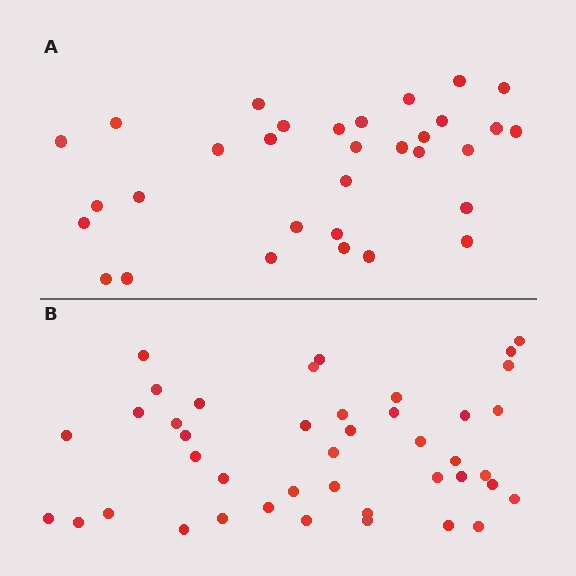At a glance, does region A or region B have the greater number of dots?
Region B (the bottom region) has more dots.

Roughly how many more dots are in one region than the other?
Region B has roughly 10 or so more dots than region A.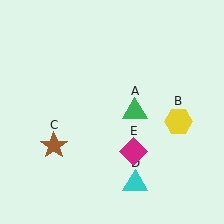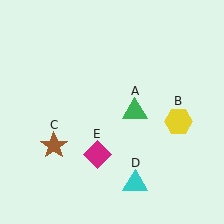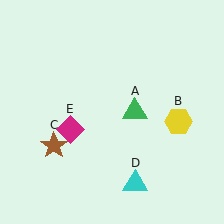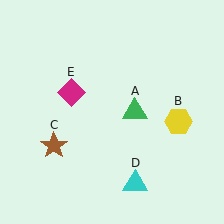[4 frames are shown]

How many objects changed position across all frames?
1 object changed position: magenta diamond (object E).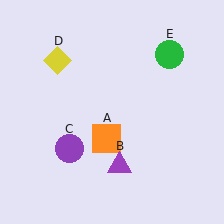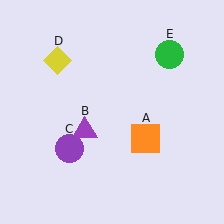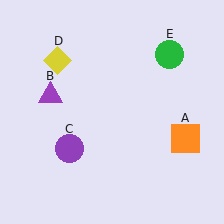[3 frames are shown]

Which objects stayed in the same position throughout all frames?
Purple circle (object C) and yellow diamond (object D) and green circle (object E) remained stationary.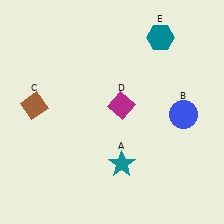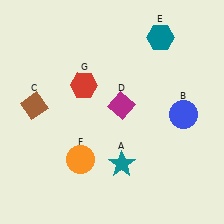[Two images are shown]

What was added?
An orange circle (F), a red hexagon (G) were added in Image 2.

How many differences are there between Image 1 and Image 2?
There are 2 differences between the two images.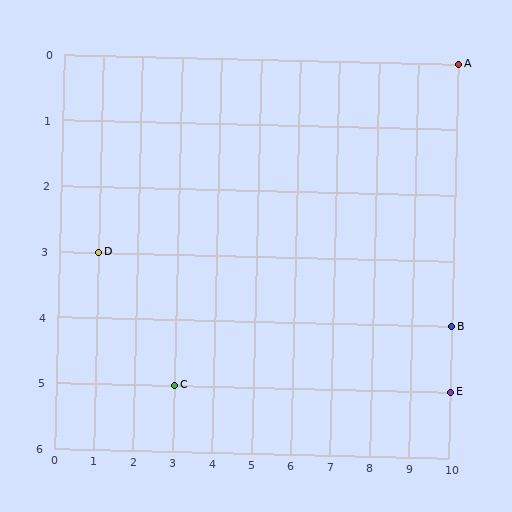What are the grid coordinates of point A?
Point A is at grid coordinates (10, 0).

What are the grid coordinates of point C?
Point C is at grid coordinates (3, 5).